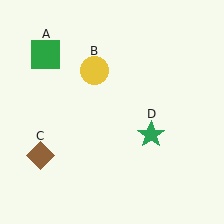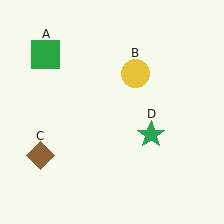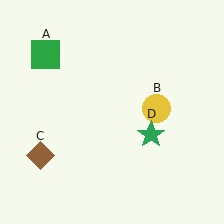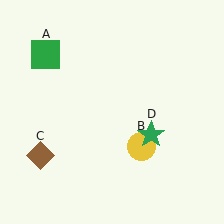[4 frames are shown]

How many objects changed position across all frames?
1 object changed position: yellow circle (object B).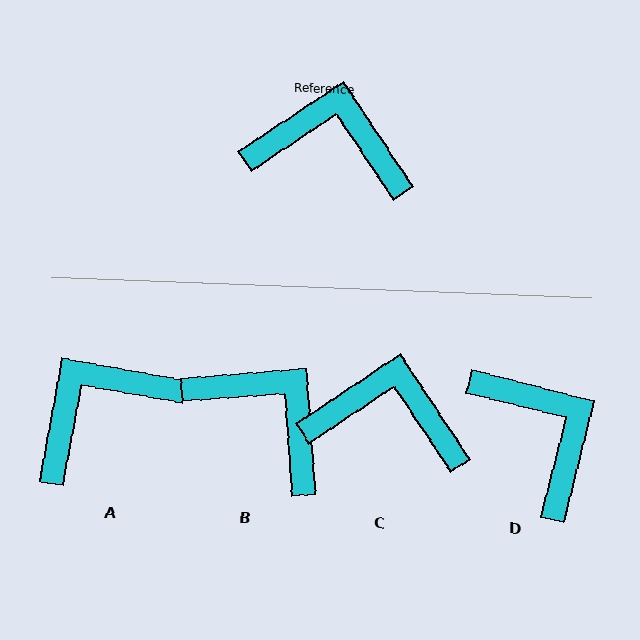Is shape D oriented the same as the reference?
No, it is off by about 48 degrees.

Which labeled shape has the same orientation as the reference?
C.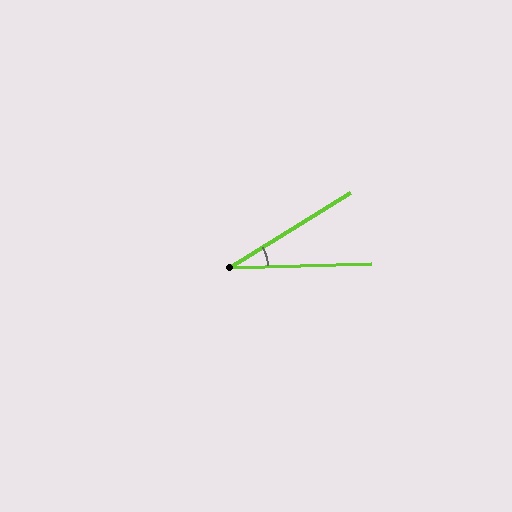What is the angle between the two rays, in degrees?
Approximately 30 degrees.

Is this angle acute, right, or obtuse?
It is acute.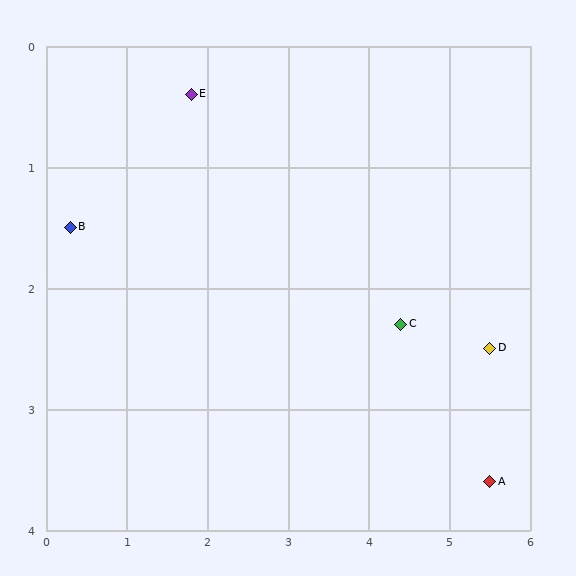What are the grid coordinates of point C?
Point C is at approximately (4.4, 2.3).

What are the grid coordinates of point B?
Point B is at approximately (0.3, 1.5).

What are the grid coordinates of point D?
Point D is at approximately (5.5, 2.5).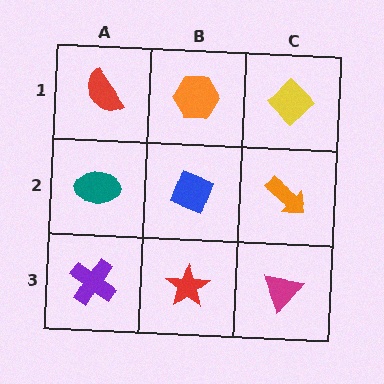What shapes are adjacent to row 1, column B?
A blue diamond (row 2, column B), a red semicircle (row 1, column A), a yellow diamond (row 1, column C).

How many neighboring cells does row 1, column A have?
2.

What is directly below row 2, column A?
A purple cross.